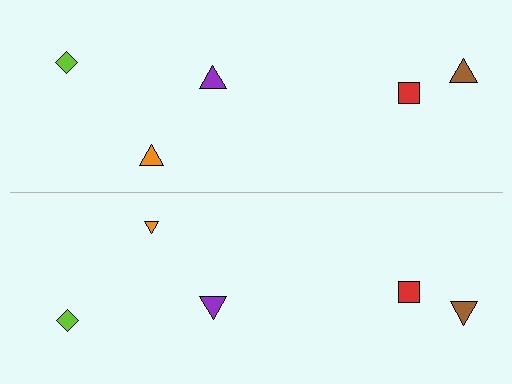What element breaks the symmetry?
The orange triangle on the bottom side has a different size than its mirror counterpart.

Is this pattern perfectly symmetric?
No, the pattern is not perfectly symmetric. The orange triangle on the bottom side has a different size than its mirror counterpart.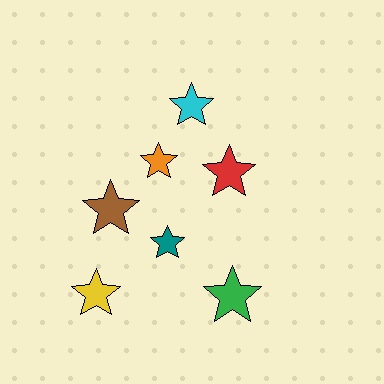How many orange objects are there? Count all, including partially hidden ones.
There is 1 orange object.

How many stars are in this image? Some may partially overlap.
There are 7 stars.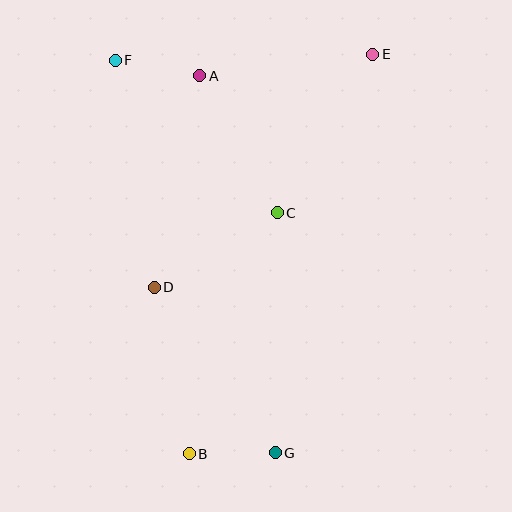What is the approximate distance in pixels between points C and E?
The distance between C and E is approximately 185 pixels.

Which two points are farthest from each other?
Points B and E are farthest from each other.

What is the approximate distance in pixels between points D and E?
The distance between D and E is approximately 320 pixels.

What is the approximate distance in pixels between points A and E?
The distance between A and E is approximately 174 pixels.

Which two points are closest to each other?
Points B and G are closest to each other.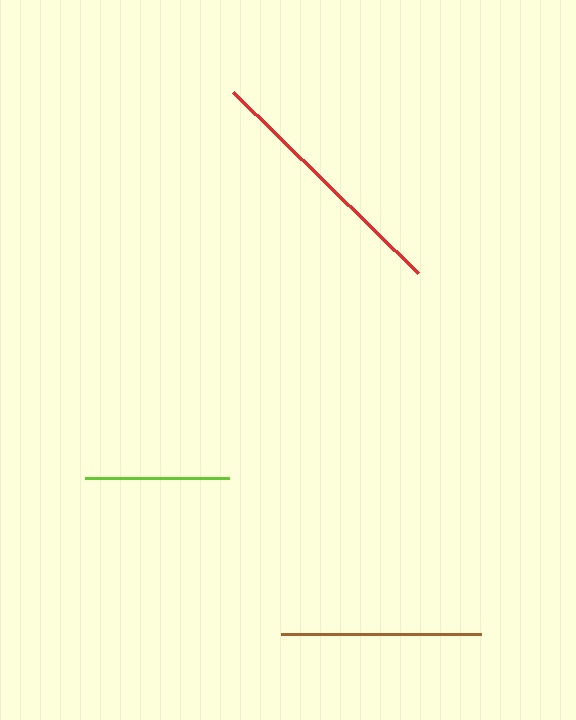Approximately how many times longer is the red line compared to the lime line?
The red line is approximately 1.8 times the length of the lime line.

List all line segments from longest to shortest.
From longest to shortest: red, brown, lime.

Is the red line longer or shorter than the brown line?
The red line is longer than the brown line.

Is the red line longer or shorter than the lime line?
The red line is longer than the lime line.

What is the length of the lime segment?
The lime segment is approximately 143 pixels long.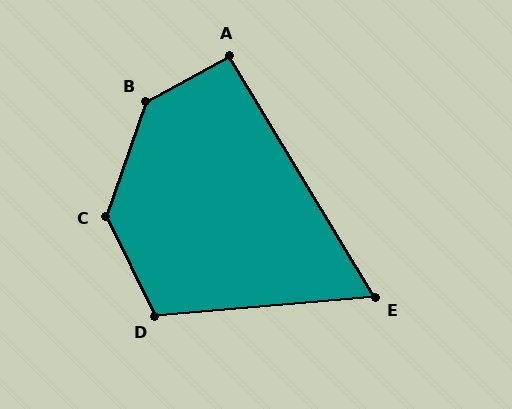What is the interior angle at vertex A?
Approximately 92 degrees (approximately right).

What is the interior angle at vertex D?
Approximately 111 degrees (obtuse).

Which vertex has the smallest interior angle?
E, at approximately 64 degrees.